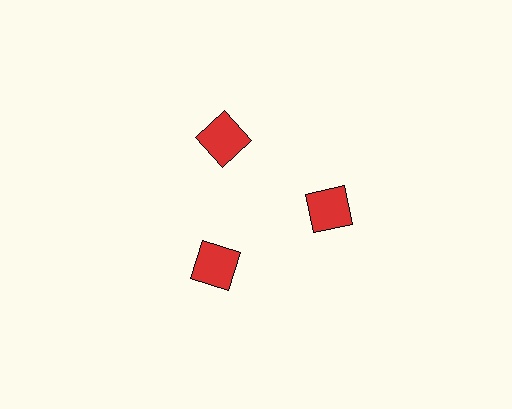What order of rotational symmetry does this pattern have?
This pattern has 3-fold rotational symmetry.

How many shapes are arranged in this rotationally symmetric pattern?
There are 3 shapes, arranged in 3 groups of 1.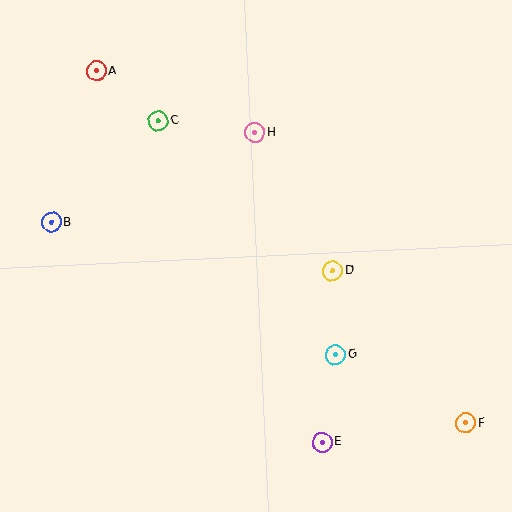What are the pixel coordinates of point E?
Point E is at (322, 442).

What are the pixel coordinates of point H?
Point H is at (255, 133).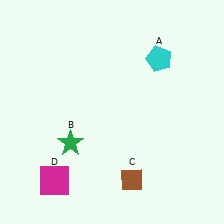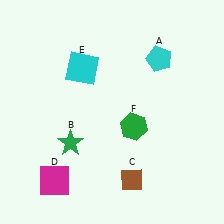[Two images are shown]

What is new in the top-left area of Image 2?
A cyan square (E) was added in the top-left area of Image 2.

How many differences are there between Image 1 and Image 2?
There are 2 differences between the two images.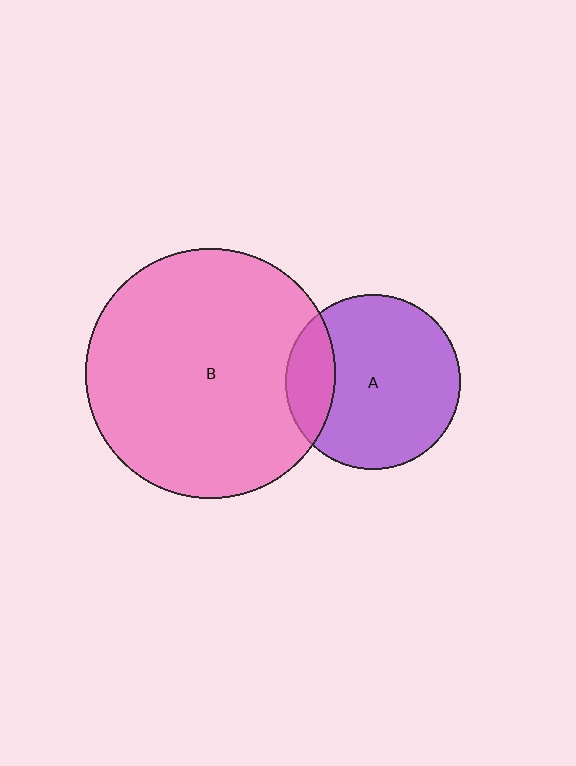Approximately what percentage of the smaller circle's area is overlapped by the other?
Approximately 20%.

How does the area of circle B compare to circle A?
Approximately 2.0 times.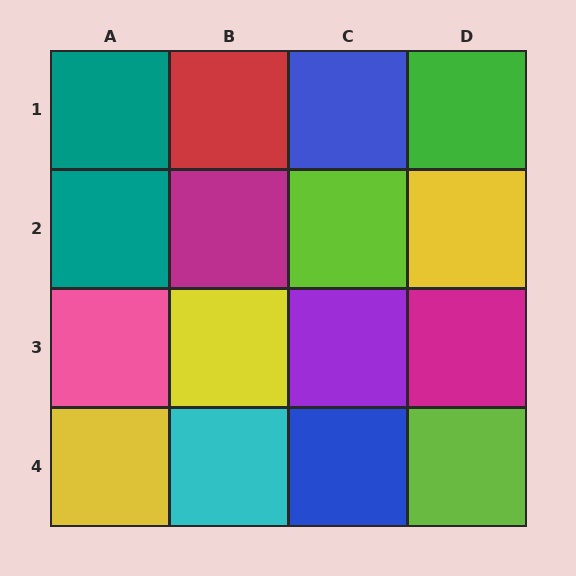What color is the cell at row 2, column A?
Teal.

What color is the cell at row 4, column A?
Yellow.